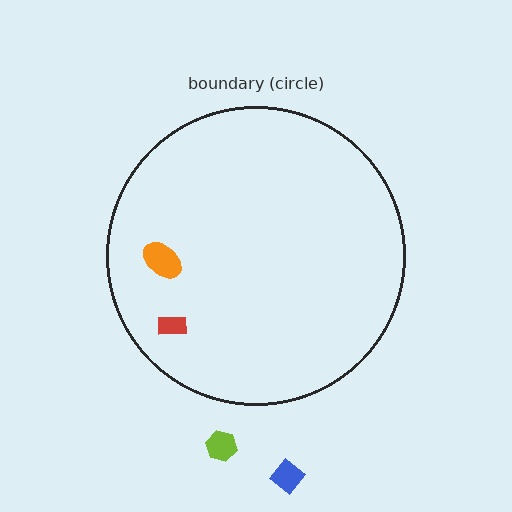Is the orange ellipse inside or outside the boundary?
Inside.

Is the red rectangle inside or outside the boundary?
Inside.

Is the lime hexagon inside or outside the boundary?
Outside.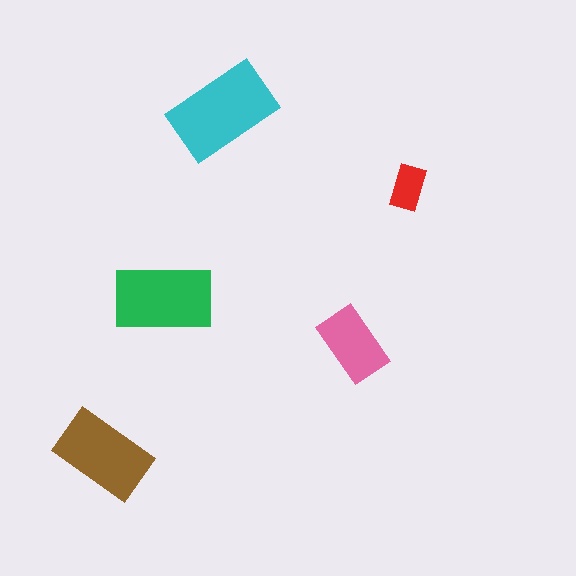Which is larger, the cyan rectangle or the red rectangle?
The cyan one.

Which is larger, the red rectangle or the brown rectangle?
The brown one.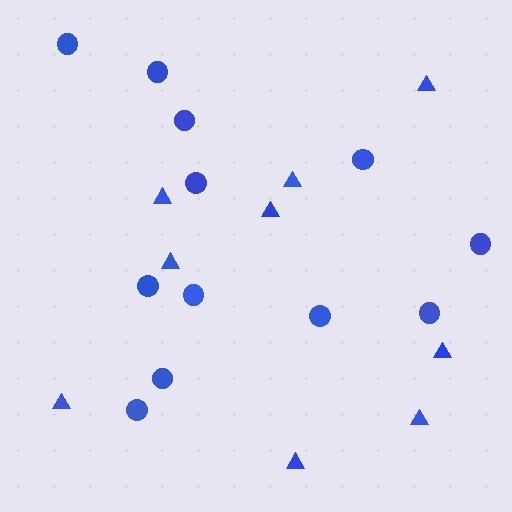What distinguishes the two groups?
There are 2 groups: one group of circles (12) and one group of triangles (9).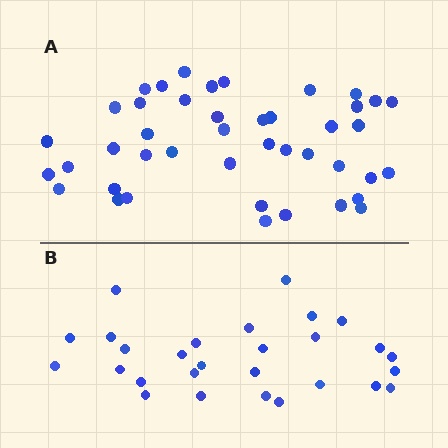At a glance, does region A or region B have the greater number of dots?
Region A (the top region) has more dots.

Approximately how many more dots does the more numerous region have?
Region A has approximately 15 more dots than region B.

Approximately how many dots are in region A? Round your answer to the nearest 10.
About 40 dots. (The exact count is 43, which rounds to 40.)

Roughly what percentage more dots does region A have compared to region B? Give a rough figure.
About 55% more.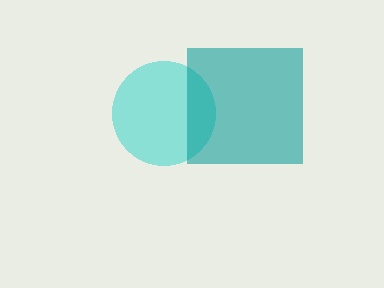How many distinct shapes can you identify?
There are 2 distinct shapes: a cyan circle, a teal square.